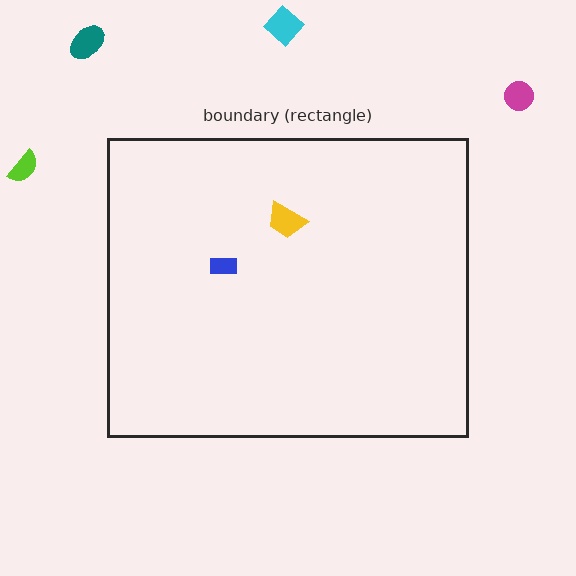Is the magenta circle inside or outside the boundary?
Outside.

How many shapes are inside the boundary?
2 inside, 4 outside.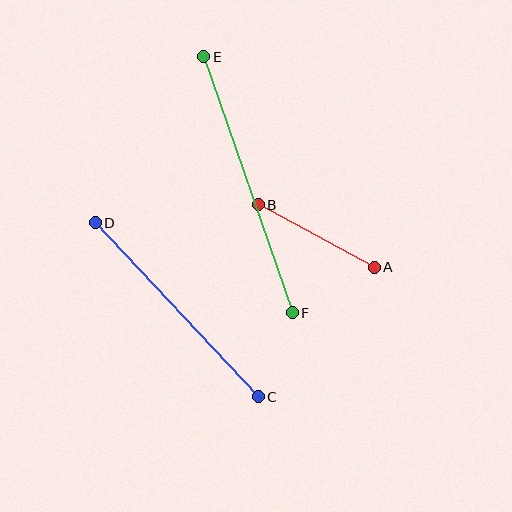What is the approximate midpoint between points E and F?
The midpoint is at approximately (248, 185) pixels.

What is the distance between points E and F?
The distance is approximately 271 pixels.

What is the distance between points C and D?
The distance is approximately 238 pixels.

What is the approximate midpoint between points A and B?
The midpoint is at approximately (316, 236) pixels.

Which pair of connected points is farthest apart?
Points E and F are farthest apart.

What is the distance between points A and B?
The distance is approximately 131 pixels.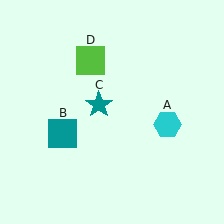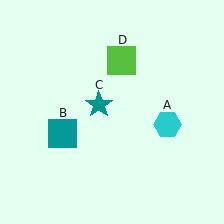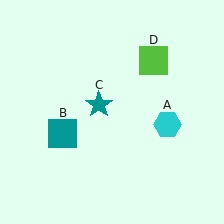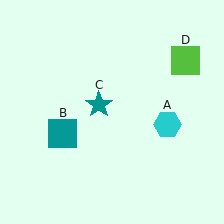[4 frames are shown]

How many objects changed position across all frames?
1 object changed position: lime square (object D).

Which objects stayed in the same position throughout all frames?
Cyan hexagon (object A) and teal square (object B) and teal star (object C) remained stationary.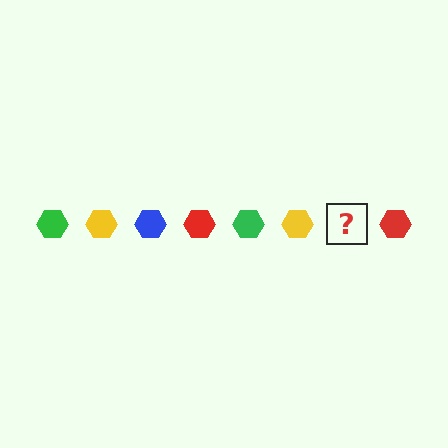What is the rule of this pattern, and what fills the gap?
The rule is that the pattern cycles through green, yellow, blue, red hexagons. The gap should be filled with a blue hexagon.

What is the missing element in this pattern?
The missing element is a blue hexagon.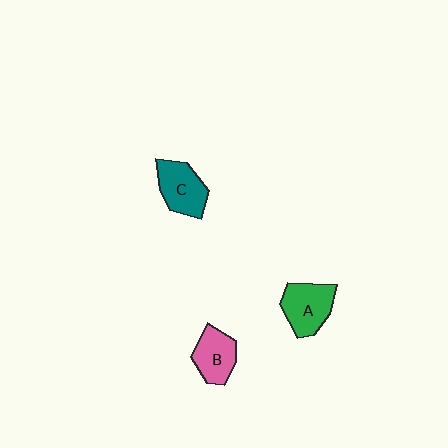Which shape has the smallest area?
Shape B (pink).